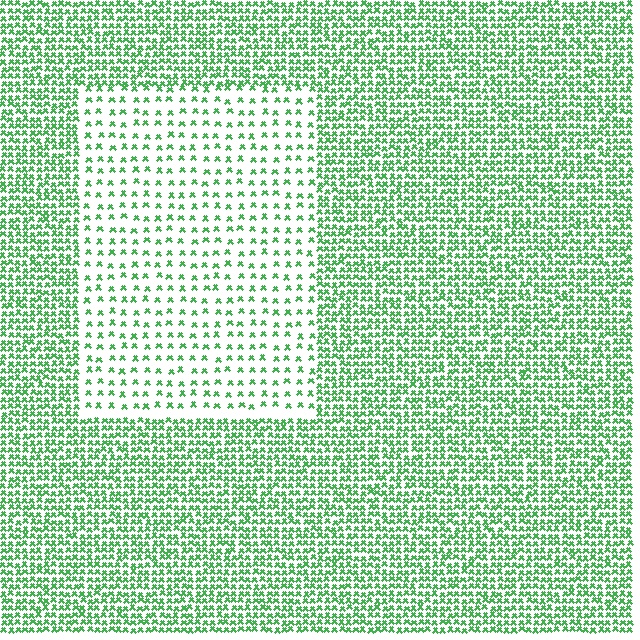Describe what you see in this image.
The image contains small green elements arranged at two different densities. A rectangle-shaped region is visible where the elements are less densely packed than the surrounding area.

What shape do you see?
I see a rectangle.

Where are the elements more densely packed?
The elements are more densely packed outside the rectangle boundary.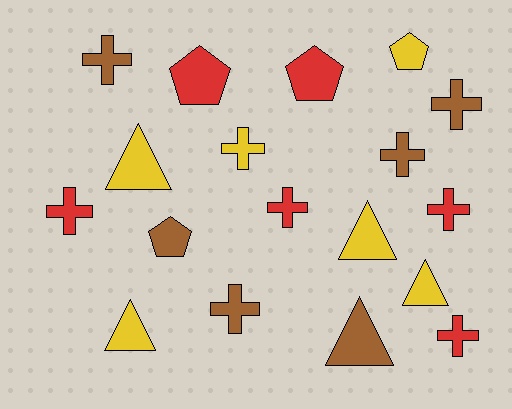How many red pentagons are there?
There are 2 red pentagons.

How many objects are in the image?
There are 18 objects.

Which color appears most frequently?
Red, with 6 objects.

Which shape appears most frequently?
Cross, with 9 objects.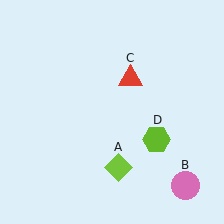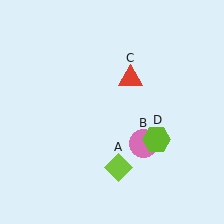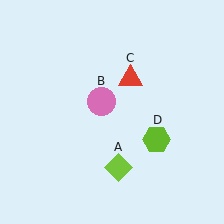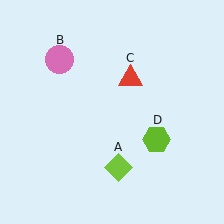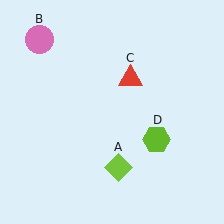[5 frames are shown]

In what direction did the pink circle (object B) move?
The pink circle (object B) moved up and to the left.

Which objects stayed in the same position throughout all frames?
Lime diamond (object A) and red triangle (object C) and lime hexagon (object D) remained stationary.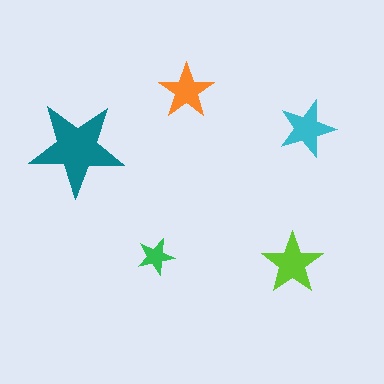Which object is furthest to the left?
The teal star is leftmost.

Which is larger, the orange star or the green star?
The orange one.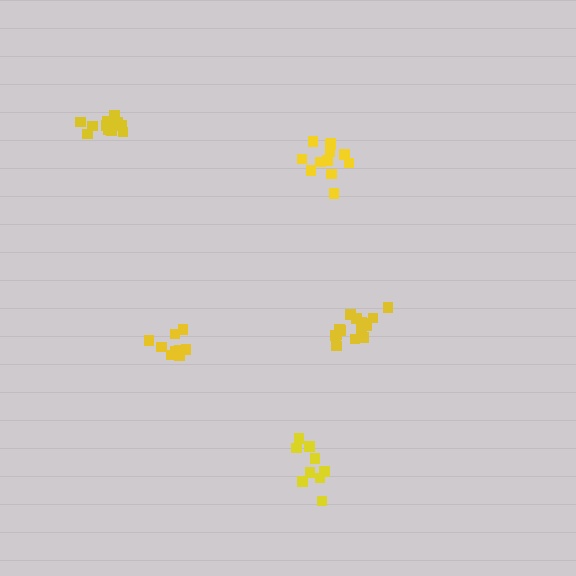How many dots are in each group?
Group 1: 9 dots, Group 2: 13 dots, Group 3: 15 dots, Group 4: 12 dots, Group 5: 9 dots (58 total).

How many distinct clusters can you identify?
There are 5 distinct clusters.